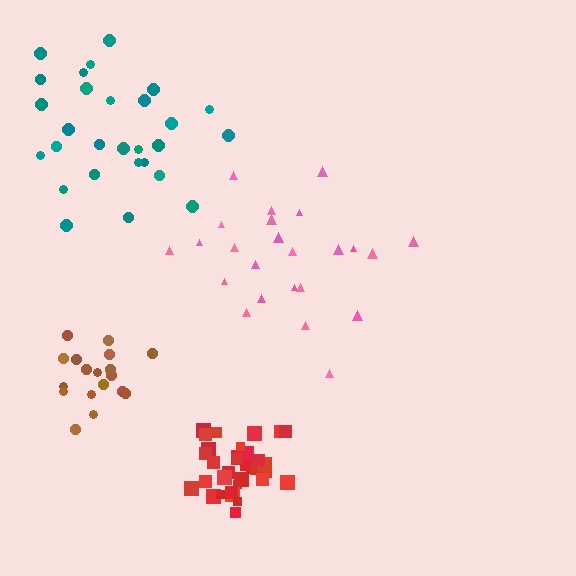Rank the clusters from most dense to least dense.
red, brown, teal, pink.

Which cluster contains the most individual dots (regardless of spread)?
Red (33).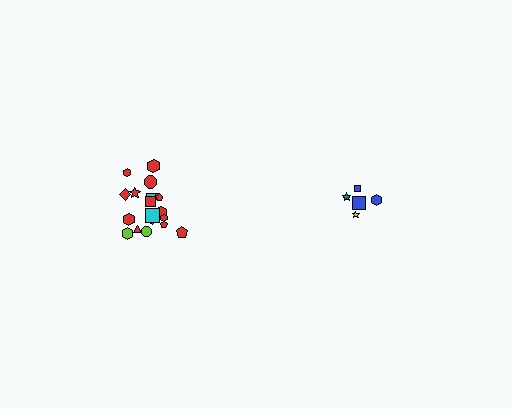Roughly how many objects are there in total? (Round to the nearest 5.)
Roughly 30 objects in total.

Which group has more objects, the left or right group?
The left group.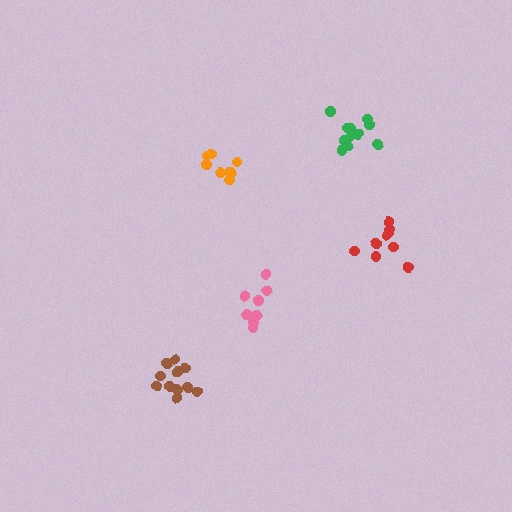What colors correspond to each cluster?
The clusters are colored: green, pink, brown, orange, red.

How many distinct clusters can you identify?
There are 5 distinct clusters.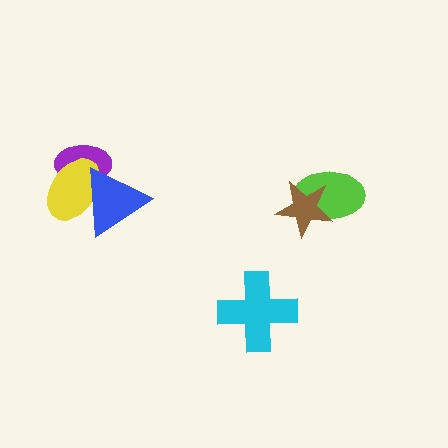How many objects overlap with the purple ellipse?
2 objects overlap with the purple ellipse.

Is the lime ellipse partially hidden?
Yes, it is partially covered by another shape.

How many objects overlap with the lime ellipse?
1 object overlaps with the lime ellipse.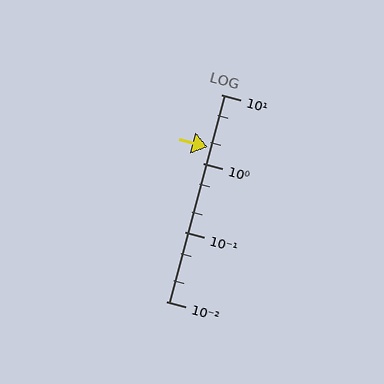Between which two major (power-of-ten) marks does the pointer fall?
The pointer is between 1 and 10.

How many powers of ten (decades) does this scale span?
The scale spans 3 decades, from 0.01 to 10.